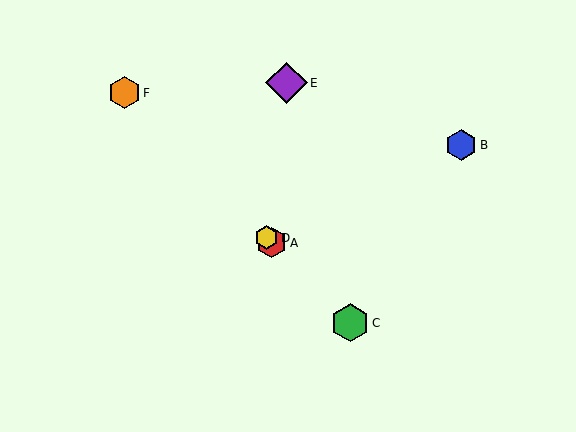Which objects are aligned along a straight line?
Objects A, C, D, F are aligned along a straight line.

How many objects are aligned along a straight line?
4 objects (A, C, D, F) are aligned along a straight line.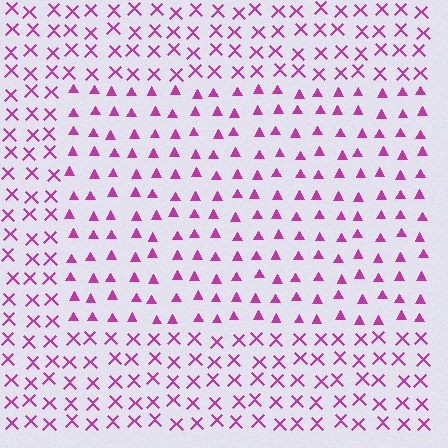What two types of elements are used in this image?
The image uses triangles inside the rectangle region and X marks outside it.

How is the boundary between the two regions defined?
The boundary is defined by a change in element shape: triangles inside vs. X marks outside. All elements share the same color and spacing.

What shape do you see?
I see a rectangle.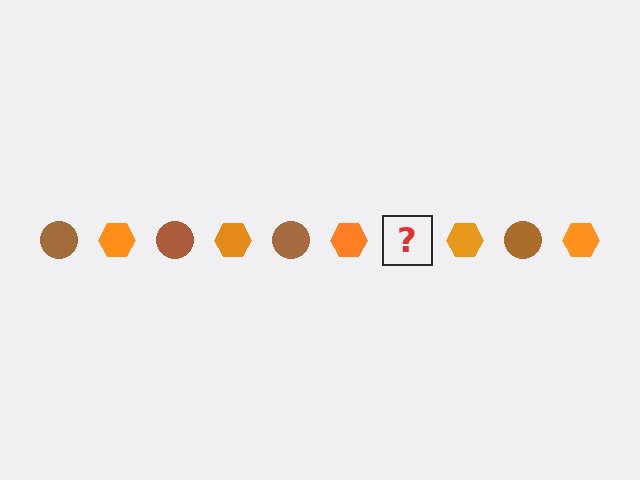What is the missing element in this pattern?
The missing element is a brown circle.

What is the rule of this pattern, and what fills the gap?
The rule is that the pattern alternates between brown circle and orange hexagon. The gap should be filled with a brown circle.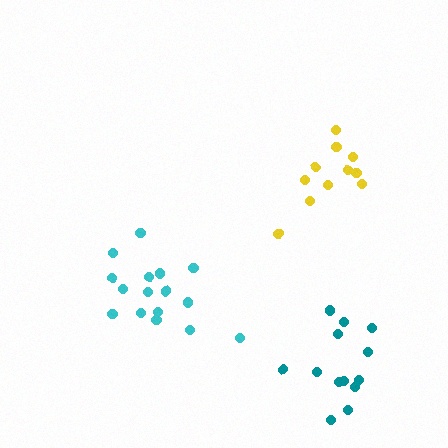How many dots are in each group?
Group 1: 16 dots, Group 2: 11 dots, Group 3: 13 dots (40 total).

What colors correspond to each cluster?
The clusters are colored: cyan, yellow, teal.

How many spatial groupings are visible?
There are 3 spatial groupings.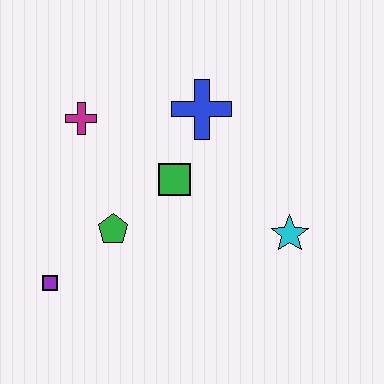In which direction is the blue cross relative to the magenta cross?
The blue cross is to the right of the magenta cross.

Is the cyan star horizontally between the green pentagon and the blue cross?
No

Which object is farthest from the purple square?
The cyan star is farthest from the purple square.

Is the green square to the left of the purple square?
No